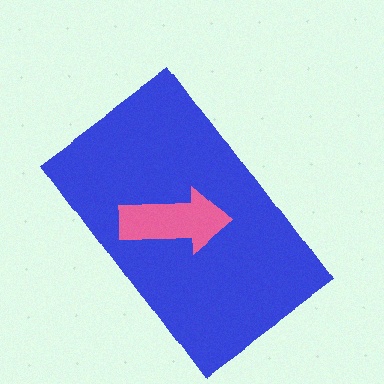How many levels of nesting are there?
2.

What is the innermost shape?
The pink arrow.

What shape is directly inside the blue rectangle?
The pink arrow.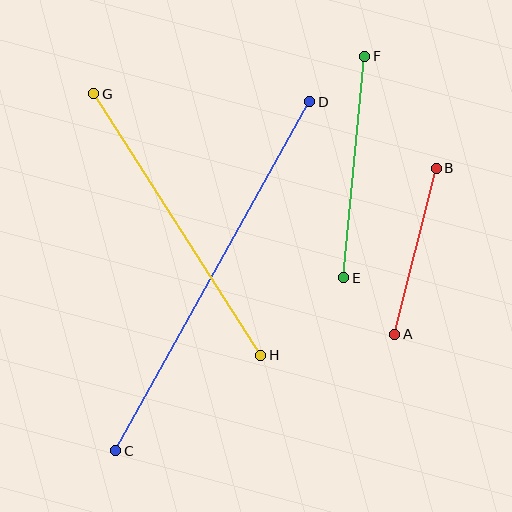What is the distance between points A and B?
The distance is approximately 171 pixels.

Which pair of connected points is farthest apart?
Points C and D are farthest apart.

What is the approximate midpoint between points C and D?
The midpoint is at approximately (213, 276) pixels.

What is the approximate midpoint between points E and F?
The midpoint is at approximately (354, 167) pixels.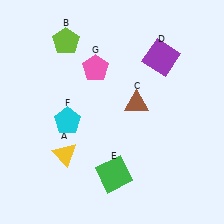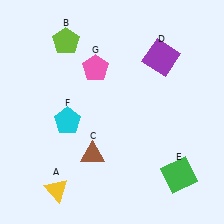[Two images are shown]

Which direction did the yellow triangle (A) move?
The yellow triangle (A) moved down.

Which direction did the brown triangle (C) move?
The brown triangle (C) moved down.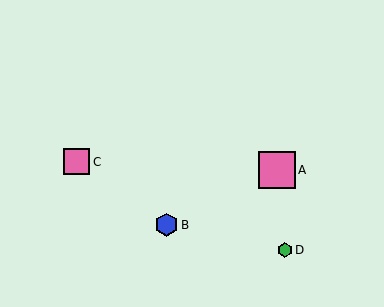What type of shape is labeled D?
Shape D is a green hexagon.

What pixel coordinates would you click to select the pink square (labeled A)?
Click at (277, 170) to select the pink square A.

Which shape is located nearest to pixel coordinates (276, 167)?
The pink square (labeled A) at (277, 170) is nearest to that location.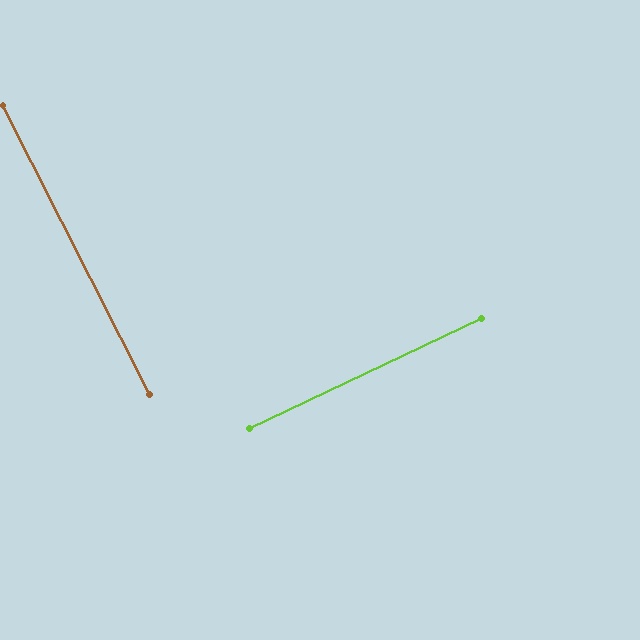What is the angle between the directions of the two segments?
Approximately 88 degrees.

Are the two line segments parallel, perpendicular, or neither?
Perpendicular — they meet at approximately 88°.